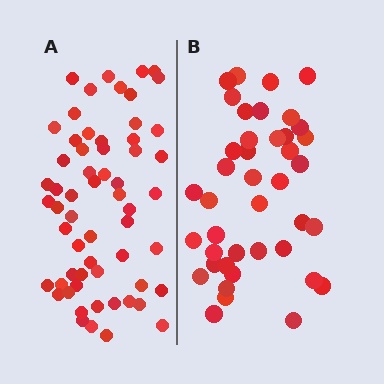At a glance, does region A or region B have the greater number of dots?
Region A (the left region) has more dots.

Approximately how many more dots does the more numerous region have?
Region A has approximately 20 more dots than region B.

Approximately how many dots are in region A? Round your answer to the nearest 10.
About 60 dots.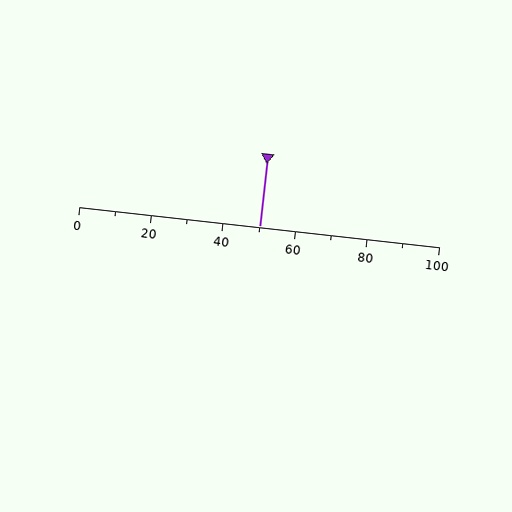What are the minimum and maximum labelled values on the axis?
The axis runs from 0 to 100.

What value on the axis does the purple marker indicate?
The marker indicates approximately 50.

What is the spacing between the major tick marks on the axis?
The major ticks are spaced 20 apart.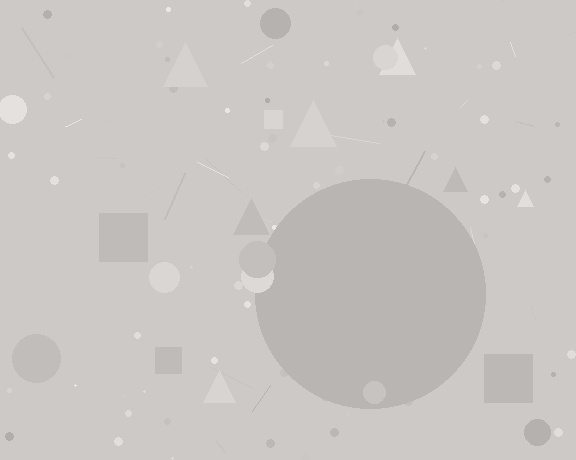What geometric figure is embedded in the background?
A circle is embedded in the background.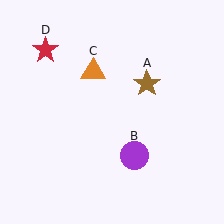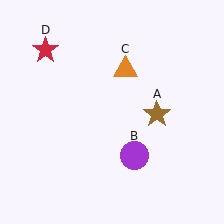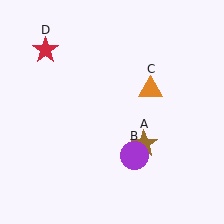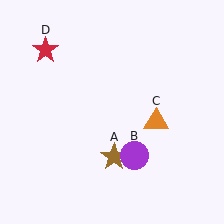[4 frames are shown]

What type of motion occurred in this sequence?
The brown star (object A), orange triangle (object C) rotated clockwise around the center of the scene.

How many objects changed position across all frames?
2 objects changed position: brown star (object A), orange triangle (object C).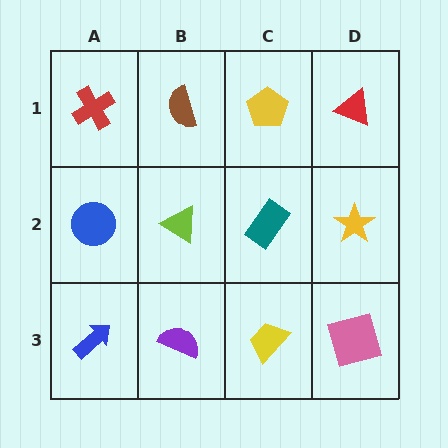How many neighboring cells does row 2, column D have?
3.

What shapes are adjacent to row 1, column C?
A teal rectangle (row 2, column C), a brown semicircle (row 1, column B), a red triangle (row 1, column D).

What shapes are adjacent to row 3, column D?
A yellow star (row 2, column D), a yellow trapezoid (row 3, column C).